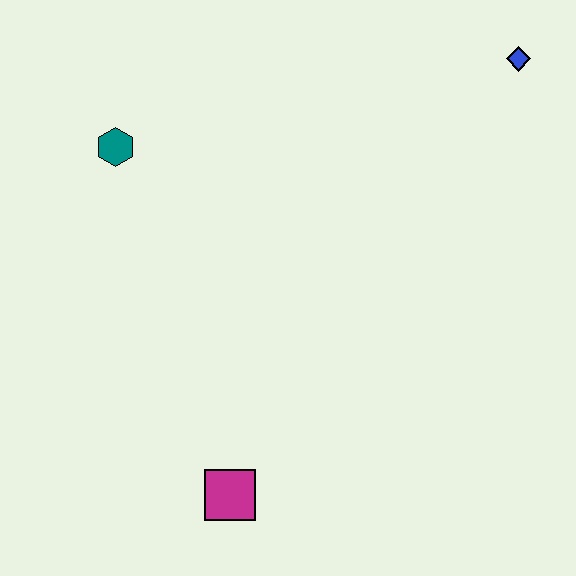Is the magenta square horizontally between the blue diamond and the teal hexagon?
Yes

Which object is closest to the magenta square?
The teal hexagon is closest to the magenta square.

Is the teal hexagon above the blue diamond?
No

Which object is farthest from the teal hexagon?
The blue diamond is farthest from the teal hexagon.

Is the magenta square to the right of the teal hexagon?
Yes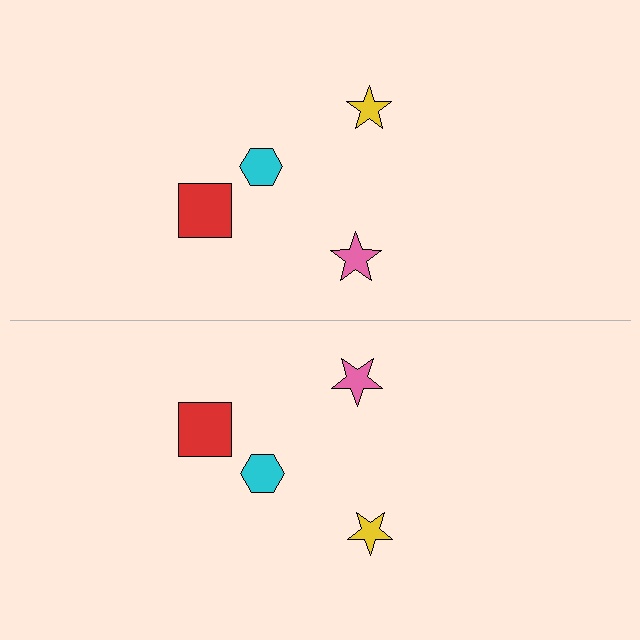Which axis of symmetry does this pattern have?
The pattern has a horizontal axis of symmetry running through the center of the image.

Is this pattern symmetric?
Yes, this pattern has bilateral (reflection) symmetry.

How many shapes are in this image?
There are 8 shapes in this image.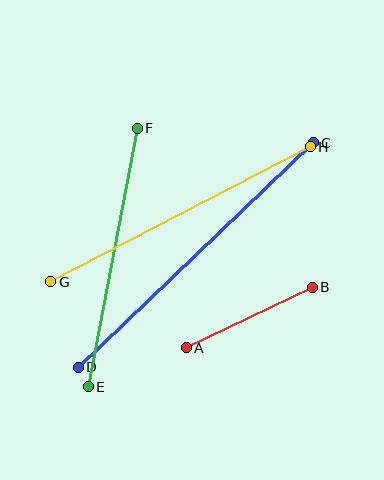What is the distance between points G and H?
The distance is approximately 292 pixels.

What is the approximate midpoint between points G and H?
The midpoint is at approximately (181, 214) pixels.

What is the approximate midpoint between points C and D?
The midpoint is at approximately (196, 255) pixels.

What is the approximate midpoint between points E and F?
The midpoint is at approximately (113, 258) pixels.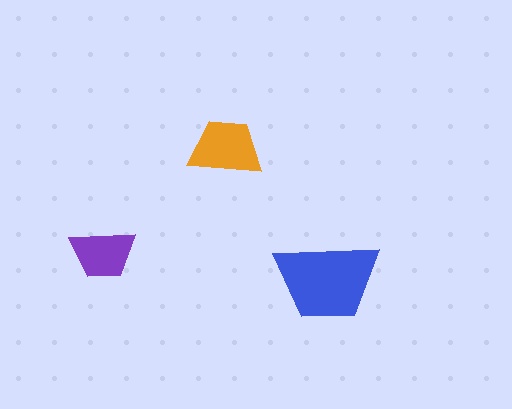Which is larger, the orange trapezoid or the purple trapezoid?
The orange one.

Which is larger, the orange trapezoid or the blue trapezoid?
The blue one.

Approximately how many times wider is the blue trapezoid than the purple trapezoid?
About 1.5 times wider.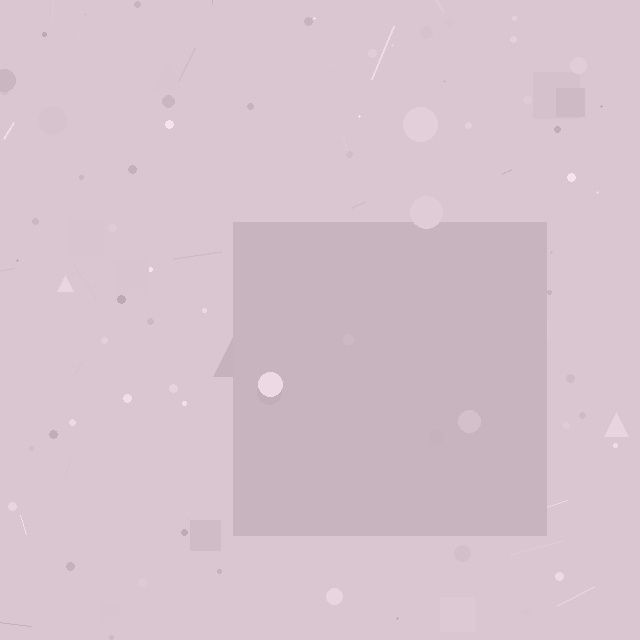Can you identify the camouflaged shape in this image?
The camouflaged shape is a square.